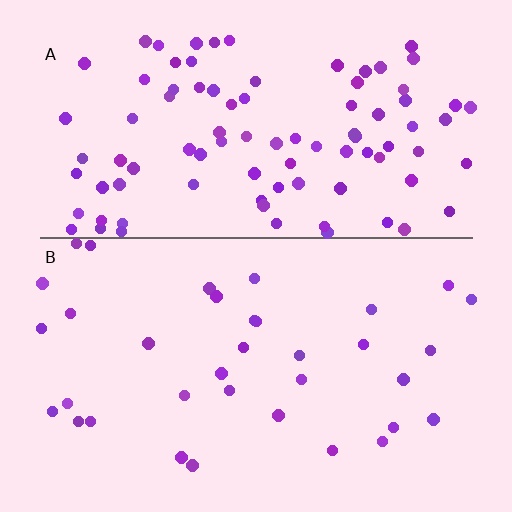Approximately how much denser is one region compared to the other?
Approximately 2.6× — region A over region B.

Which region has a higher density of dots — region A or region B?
A (the top).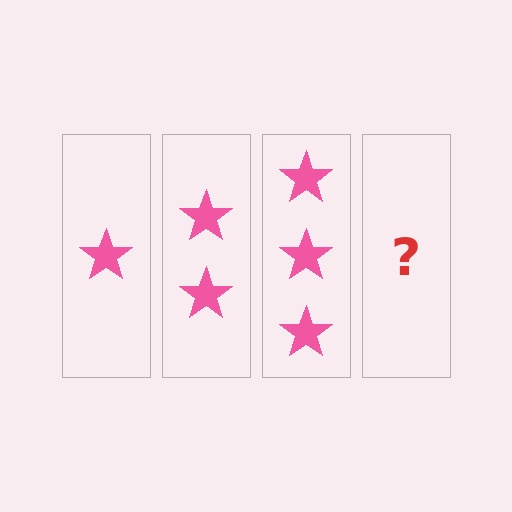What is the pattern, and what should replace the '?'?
The pattern is that each step adds one more star. The '?' should be 4 stars.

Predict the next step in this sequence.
The next step is 4 stars.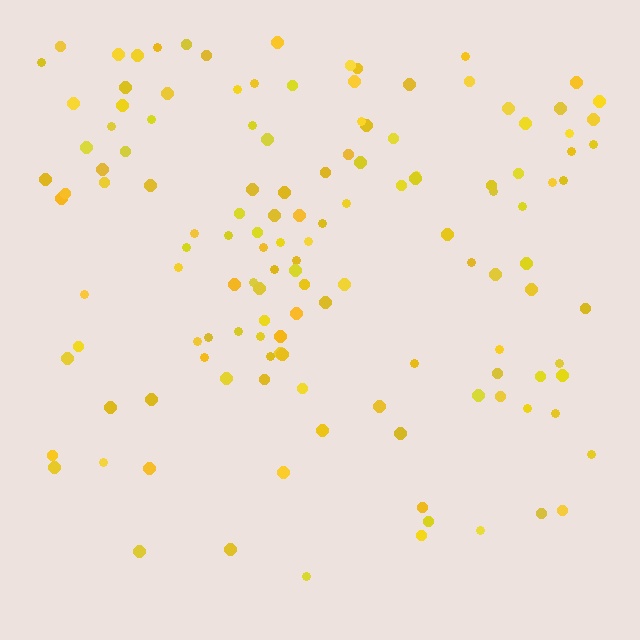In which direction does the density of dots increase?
From bottom to top, with the top side densest.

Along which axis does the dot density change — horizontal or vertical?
Vertical.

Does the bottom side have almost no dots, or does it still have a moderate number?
Still a moderate number, just noticeably fewer than the top.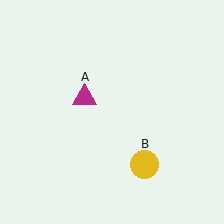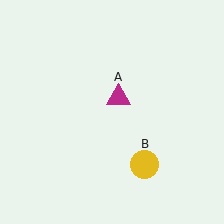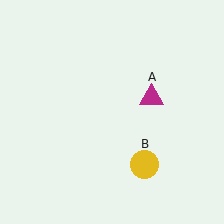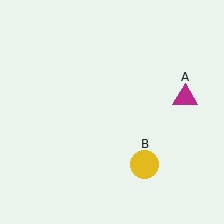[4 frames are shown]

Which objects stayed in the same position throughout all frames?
Yellow circle (object B) remained stationary.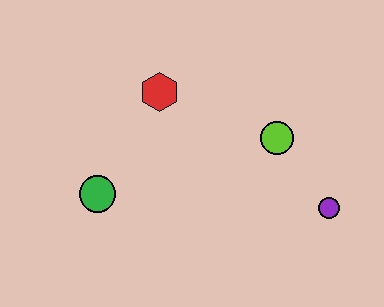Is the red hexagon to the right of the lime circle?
No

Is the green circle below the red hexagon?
Yes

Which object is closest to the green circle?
The red hexagon is closest to the green circle.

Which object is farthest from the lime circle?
The green circle is farthest from the lime circle.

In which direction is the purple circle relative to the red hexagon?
The purple circle is to the right of the red hexagon.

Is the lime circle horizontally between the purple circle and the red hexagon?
Yes